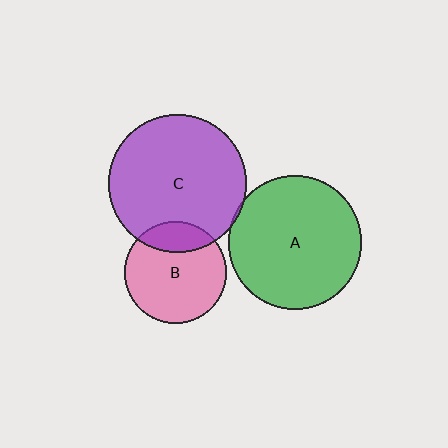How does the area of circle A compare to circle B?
Approximately 1.7 times.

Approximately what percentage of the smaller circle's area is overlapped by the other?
Approximately 5%.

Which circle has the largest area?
Circle C (purple).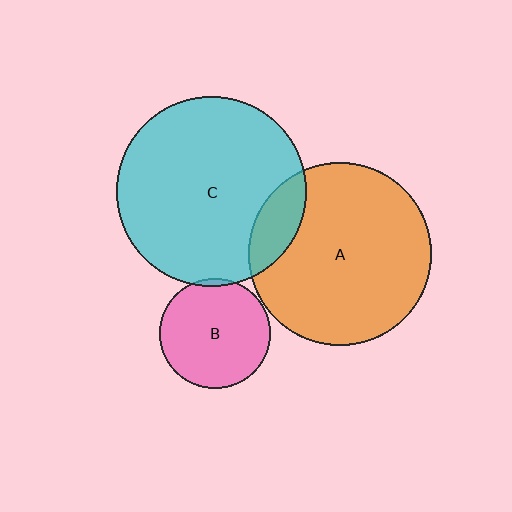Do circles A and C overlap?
Yes.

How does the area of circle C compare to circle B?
Approximately 2.9 times.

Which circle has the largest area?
Circle C (cyan).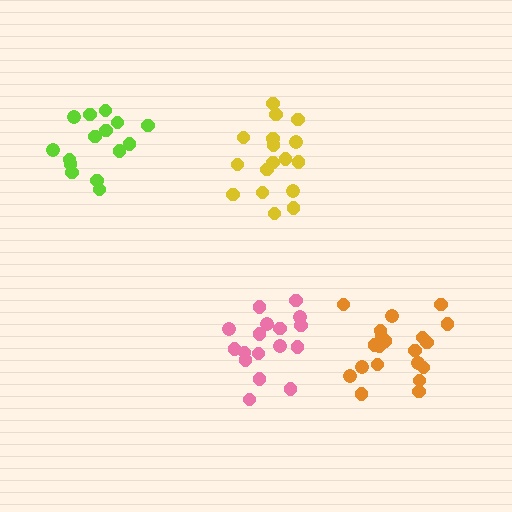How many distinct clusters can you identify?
There are 4 distinct clusters.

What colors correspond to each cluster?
The clusters are colored: yellow, orange, lime, pink.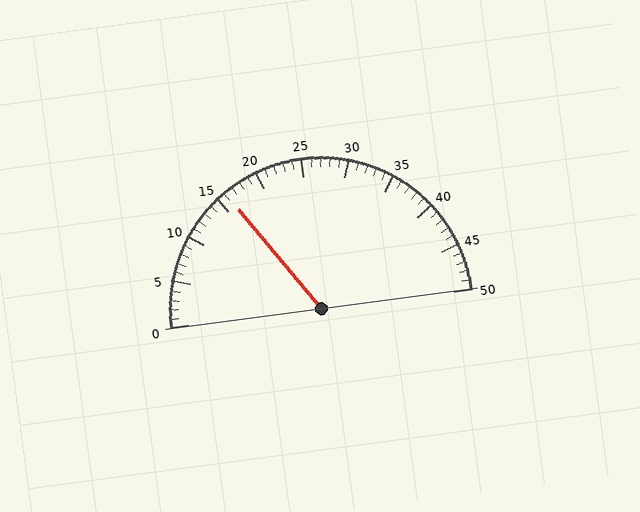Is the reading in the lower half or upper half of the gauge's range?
The reading is in the lower half of the range (0 to 50).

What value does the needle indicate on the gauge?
The needle indicates approximately 16.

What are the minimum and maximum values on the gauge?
The gauge ranges from 0 to 50.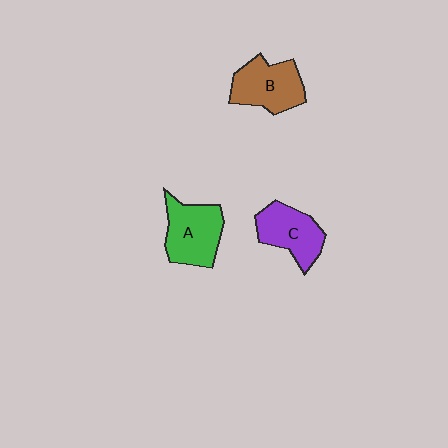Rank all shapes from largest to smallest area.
From largest to smallest: A (green), B (brown), C (purple).